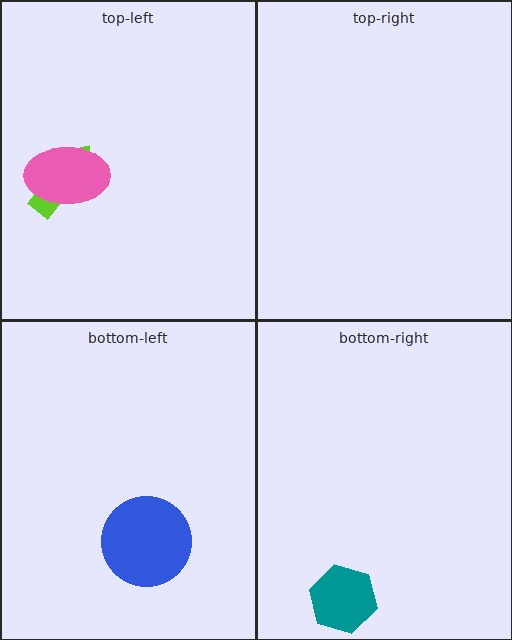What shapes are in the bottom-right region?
The teal hexagon.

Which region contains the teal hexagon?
The bottom-right region.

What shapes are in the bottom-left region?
The blue circle.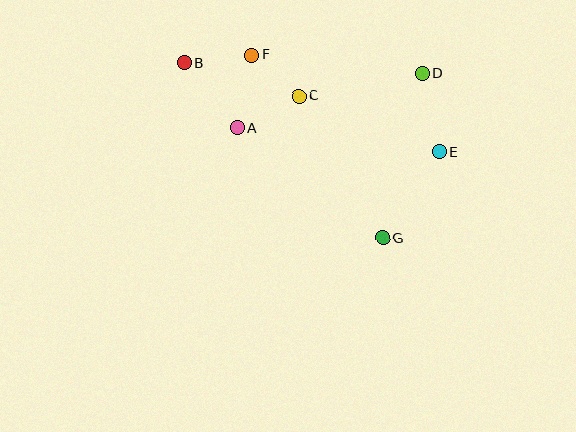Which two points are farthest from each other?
Points B and E are farthest from each other.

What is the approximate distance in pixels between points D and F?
The distance between D and F is approximately 172 pixels.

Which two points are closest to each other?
Points C and F are closest to each other.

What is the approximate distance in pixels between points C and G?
The distance between C and G is approximately 165 pixels.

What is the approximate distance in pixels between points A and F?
The distance between A and F is approximately 74 pixels.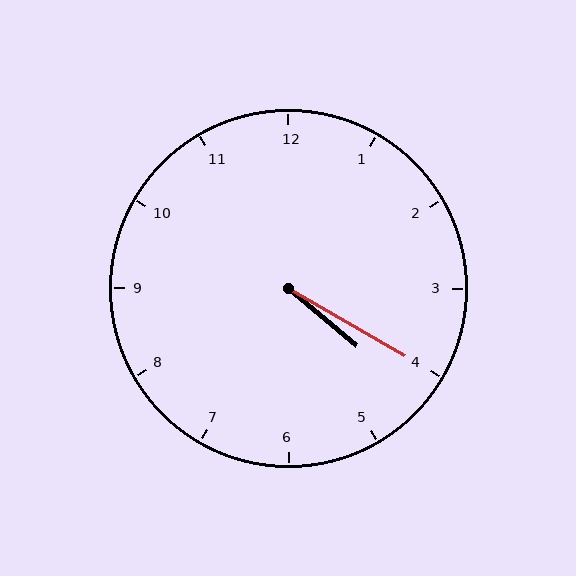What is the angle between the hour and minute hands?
Approximately 10 degrees.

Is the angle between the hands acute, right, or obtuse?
It is acute.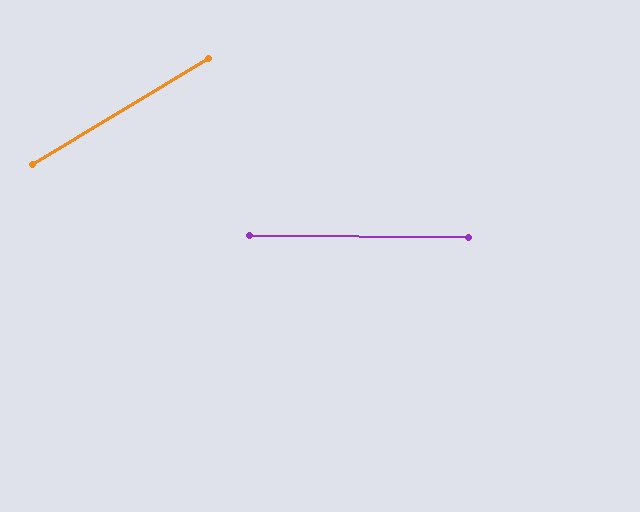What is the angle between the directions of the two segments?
Approximately 31 degrees.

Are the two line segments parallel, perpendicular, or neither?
Neither parallel nor perpendicular — they differ by about 31°.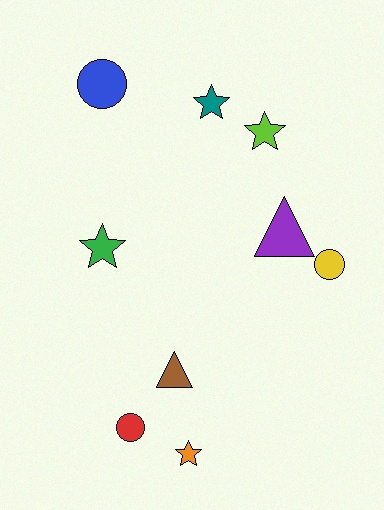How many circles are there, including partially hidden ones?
There are 3 circles.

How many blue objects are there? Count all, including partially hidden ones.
There is 1 blue object.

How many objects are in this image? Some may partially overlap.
There are 9 objects.